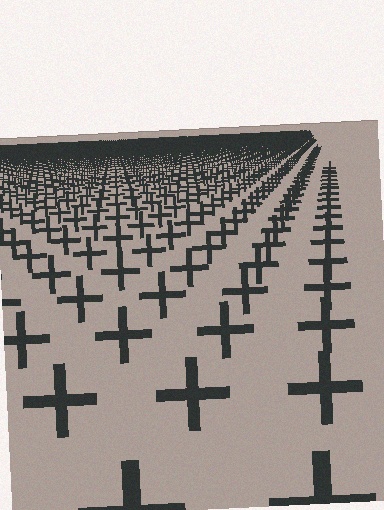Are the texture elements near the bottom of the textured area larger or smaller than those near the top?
Larger. Near the bottom, elements are closer to the viewer and appear at a bigger on-screen size.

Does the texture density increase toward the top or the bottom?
Density increases toward the top.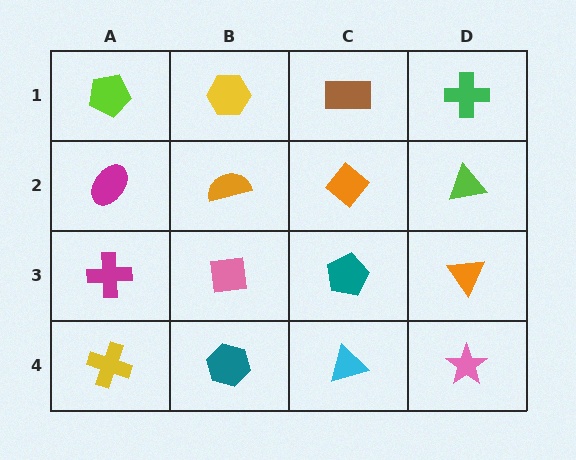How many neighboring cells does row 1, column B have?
3.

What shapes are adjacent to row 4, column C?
A teal pentagon (row 3, column C), a teal hexagon (row 4, column B), a pink star (row 4, column D).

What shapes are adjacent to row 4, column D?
An orange triangle (row 3, column D), a cyan triangle (row 4, column C).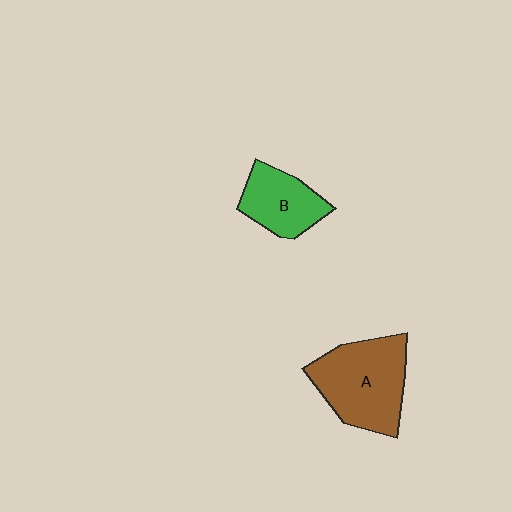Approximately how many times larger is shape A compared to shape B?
Approximately 1.6 times.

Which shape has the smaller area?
Shape B (green).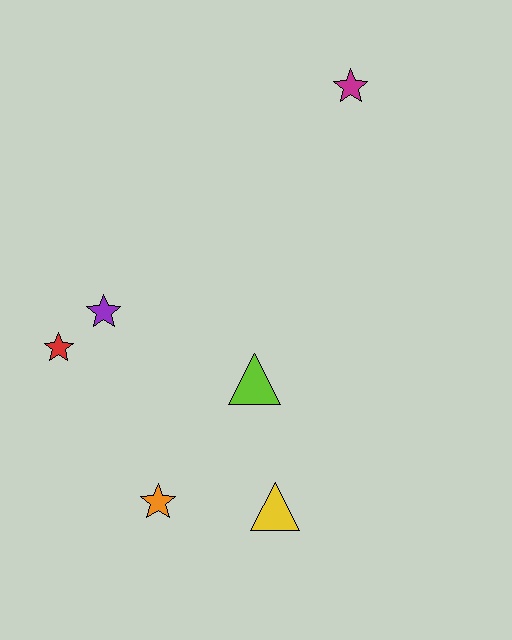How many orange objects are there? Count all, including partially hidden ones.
There is 1 orange object.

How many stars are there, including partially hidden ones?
There are 4 stars.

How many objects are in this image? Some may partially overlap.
There are 6 objects.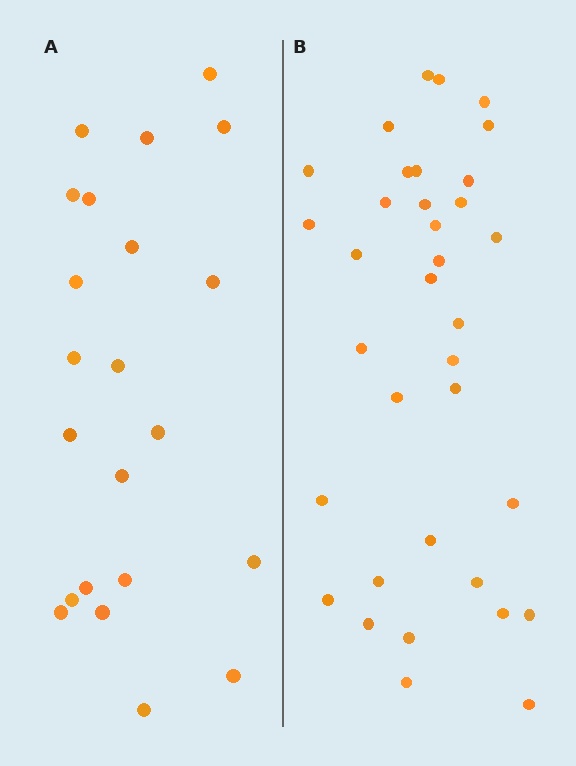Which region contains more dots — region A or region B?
Region B (the right region) has more dots.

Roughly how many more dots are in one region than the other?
Region B has approximately 15 more dots than region A.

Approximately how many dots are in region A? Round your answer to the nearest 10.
About 20 dots. (The exact count is 22, which rounds to 20.)